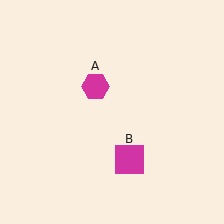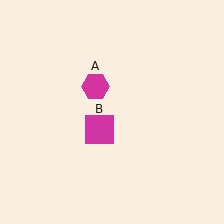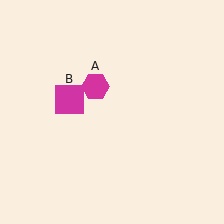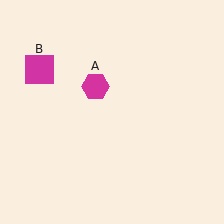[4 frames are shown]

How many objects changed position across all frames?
1 object changed position: magenta square (object B).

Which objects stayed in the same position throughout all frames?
Magenta hexagon (object A) remained stationary.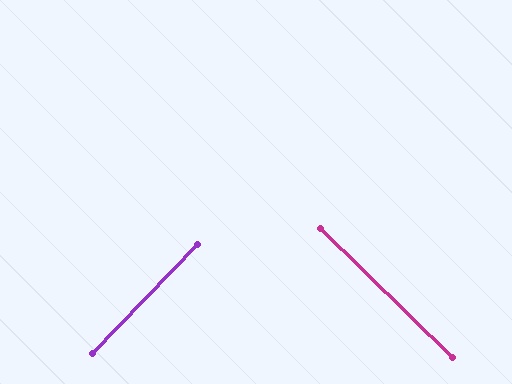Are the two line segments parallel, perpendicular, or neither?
Perpendicular — they meet at approximately 89°.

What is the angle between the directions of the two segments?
Approximately 89 degrees.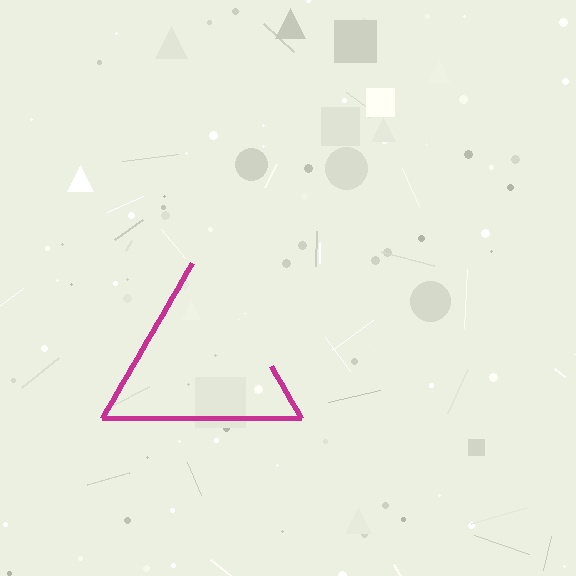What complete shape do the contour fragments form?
The contour fragments form a triangle.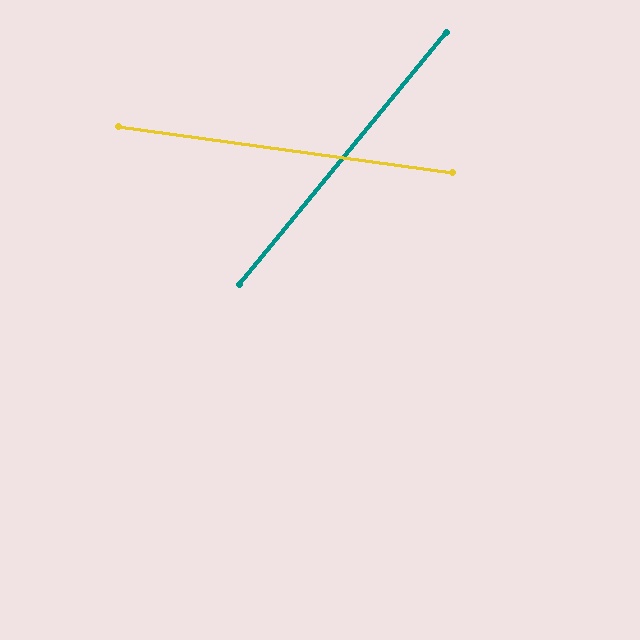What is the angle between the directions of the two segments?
Approximately 59 degrees.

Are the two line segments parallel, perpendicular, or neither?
Neither parallel nor perpendicular — they differ by about 59°.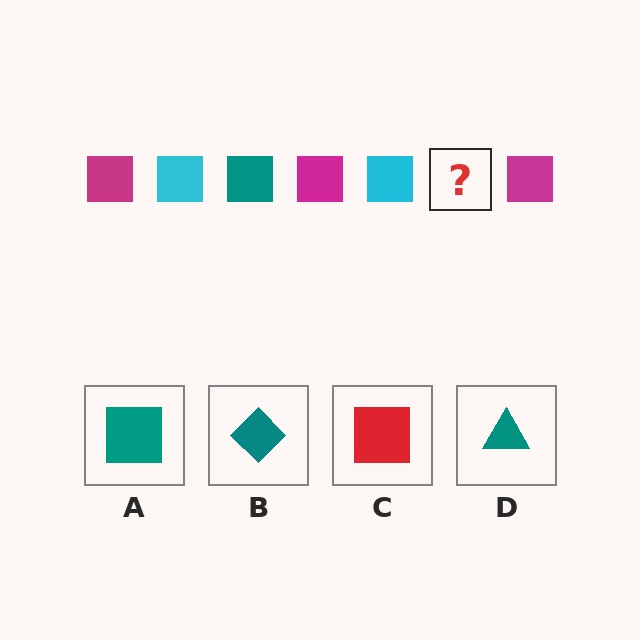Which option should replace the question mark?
Option A.